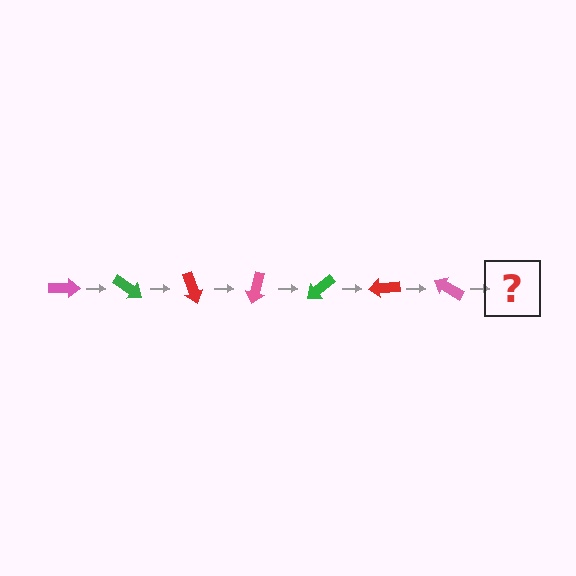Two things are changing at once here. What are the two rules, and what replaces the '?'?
The two rules are that it rotates 35 degrees each step and the color cycles through pink, green, and red. The '?' should be a green arrow, rotated 245 degrees from the start.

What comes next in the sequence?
The next element should be a green arrow, rotated 245 degrees from the start.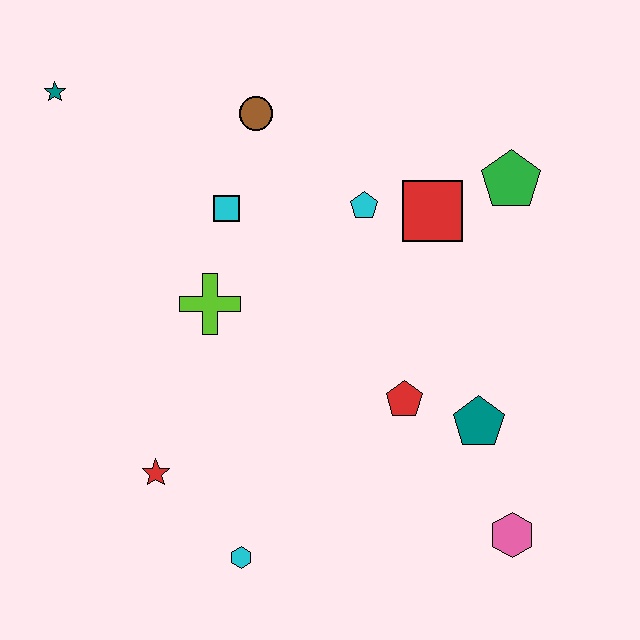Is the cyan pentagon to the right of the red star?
Yes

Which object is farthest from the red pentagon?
The teal star is farthest from the red pentagon.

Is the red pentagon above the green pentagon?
No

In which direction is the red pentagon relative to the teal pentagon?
The red pentagon is to the left of the teal pentagon.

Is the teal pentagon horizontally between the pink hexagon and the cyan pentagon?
Yes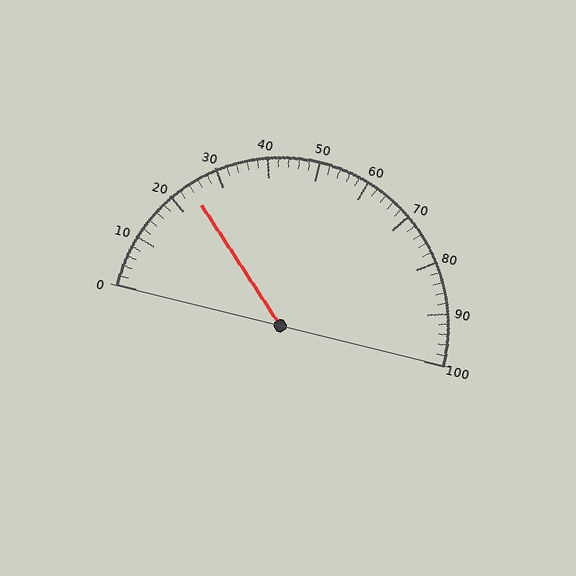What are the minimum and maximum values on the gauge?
The gauge ranges from 0 to 100.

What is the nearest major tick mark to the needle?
The nearest major tick mark is 20.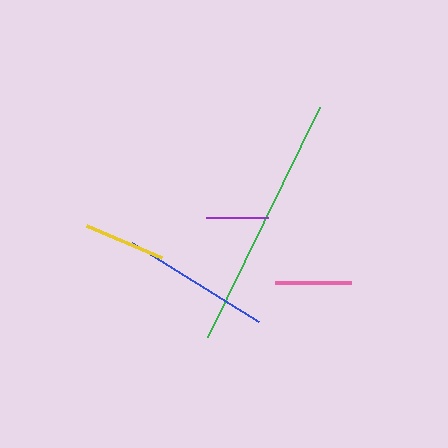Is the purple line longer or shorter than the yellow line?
The yellow line is longer than the purple line.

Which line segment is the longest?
The green line is the longest at approximately 256 pixels.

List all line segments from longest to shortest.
From longest to shortest: green, blue, yellow, pink, purple.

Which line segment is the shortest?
The purple line is the shortest at approximately 62 pixels.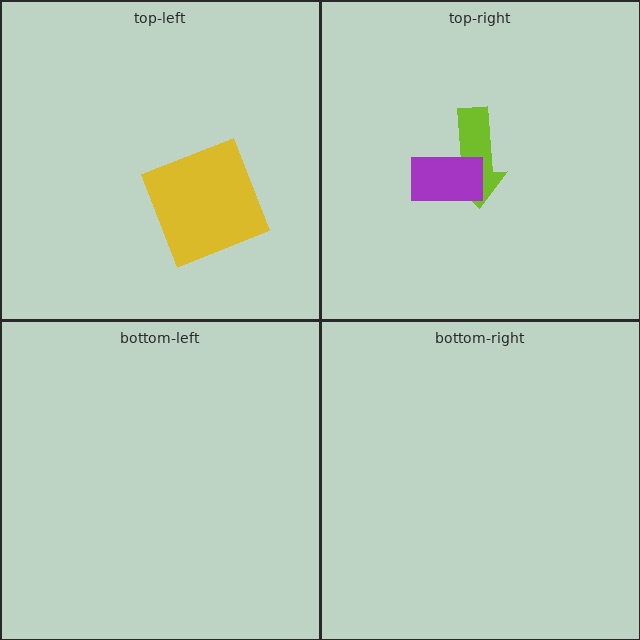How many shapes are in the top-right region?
2.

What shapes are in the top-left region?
The yellow square.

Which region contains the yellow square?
The top-left region.